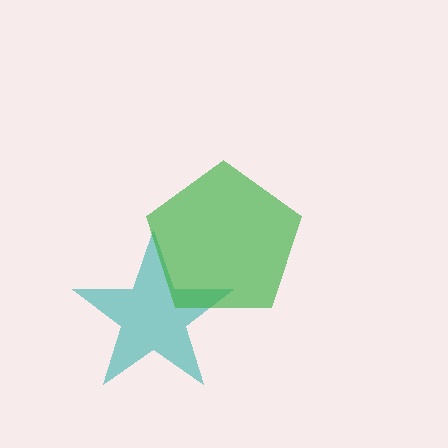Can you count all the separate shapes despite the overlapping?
Yes, there are 2 separate shapes.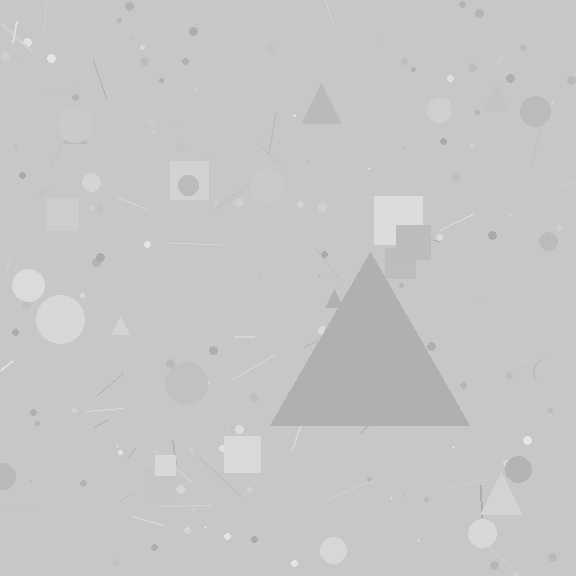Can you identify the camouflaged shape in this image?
The camouflaged shape is a triangle.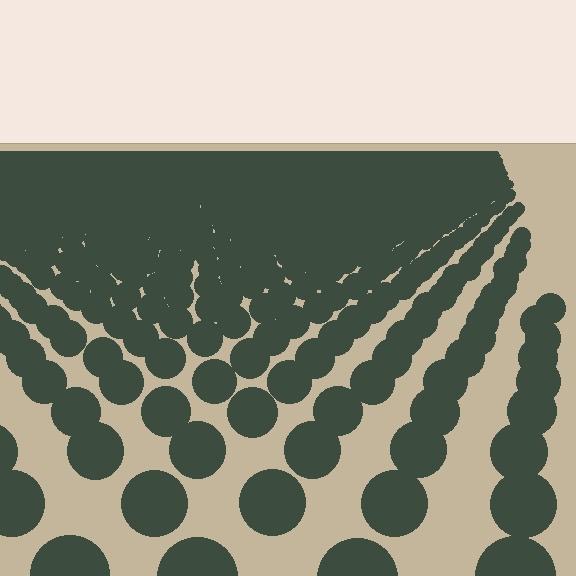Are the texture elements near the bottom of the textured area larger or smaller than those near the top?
Larger. Near the bottom, elements are closer to the viewer and appear at a bigger on-screen size.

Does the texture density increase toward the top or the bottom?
Density increases toward the top.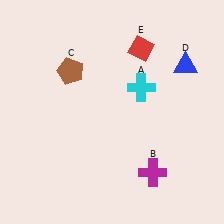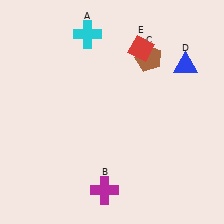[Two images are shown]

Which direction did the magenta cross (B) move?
The magenta cross (B) moved left.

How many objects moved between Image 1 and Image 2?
3 objects moved between the two images.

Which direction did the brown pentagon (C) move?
The brown pentagon (C) moved right.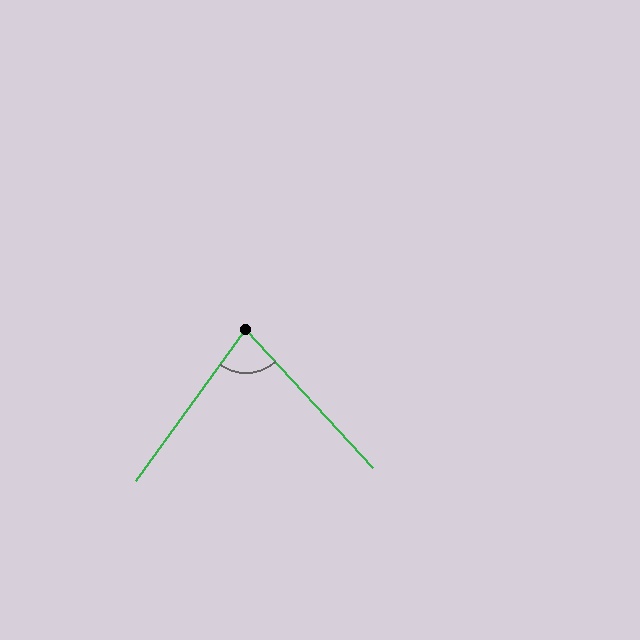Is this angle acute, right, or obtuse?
It is acute.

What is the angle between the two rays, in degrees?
Approximately 78 degrees.